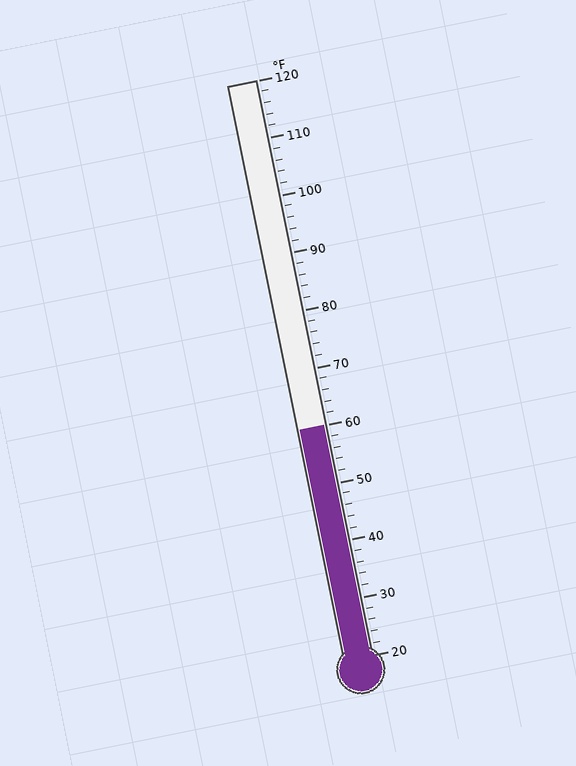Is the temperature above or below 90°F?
The temperature is below 90°F.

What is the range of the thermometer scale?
The thermometer scale ranges from 20°F to 120°F.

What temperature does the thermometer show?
The thermometer shows approximately 60°F.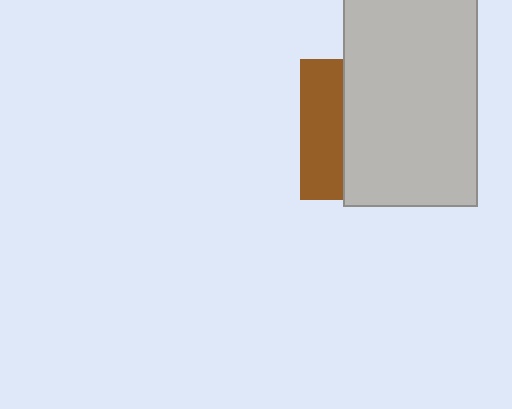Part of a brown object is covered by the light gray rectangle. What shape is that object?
It is a square.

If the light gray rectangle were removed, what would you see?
You would see the complete brown square.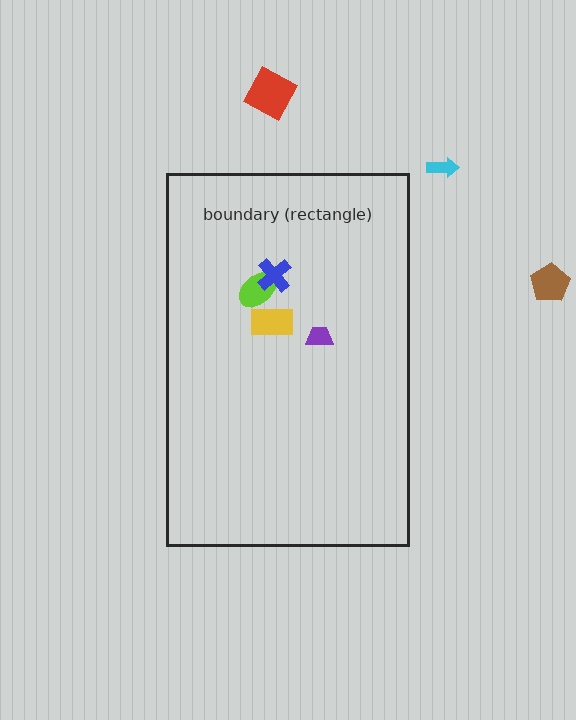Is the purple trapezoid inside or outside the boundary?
Inside.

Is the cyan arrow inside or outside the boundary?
Outside.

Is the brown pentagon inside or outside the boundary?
Outside.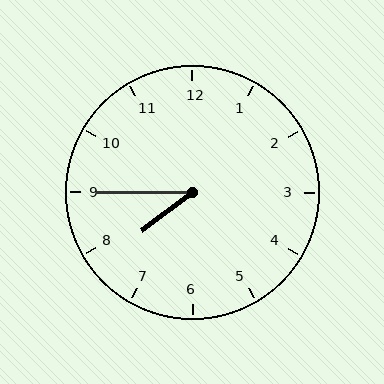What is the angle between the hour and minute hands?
Approximately 38 degrees.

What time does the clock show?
7:45.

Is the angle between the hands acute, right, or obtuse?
It is acute.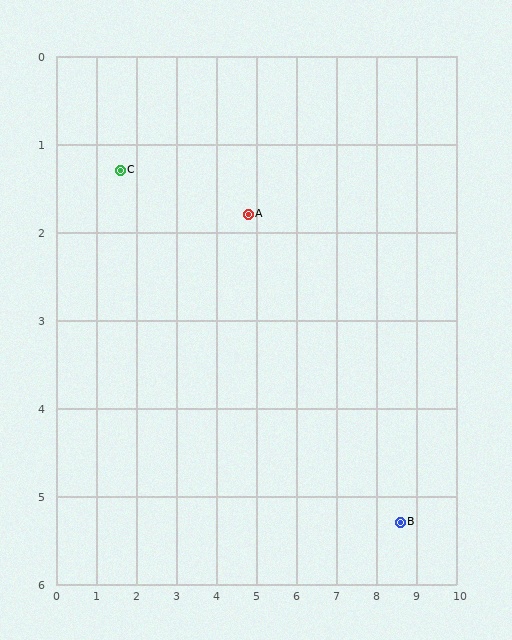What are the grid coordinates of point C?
Point C is at approximately (1.6, 1.3).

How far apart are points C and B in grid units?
Points C and B are about 8.1 grid units apart.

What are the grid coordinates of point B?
Point B is at approximately (8.6, 5.3).